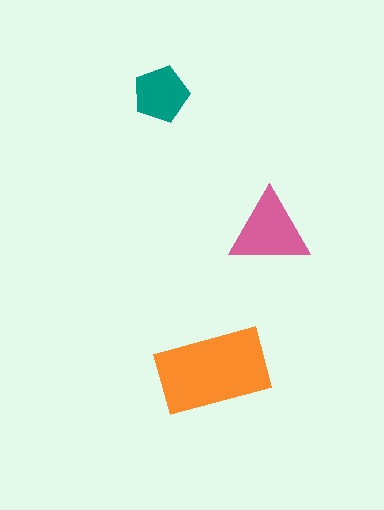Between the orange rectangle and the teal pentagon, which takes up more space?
The orange rectangle.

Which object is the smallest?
The teal pentagon.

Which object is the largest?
The orange rectangle.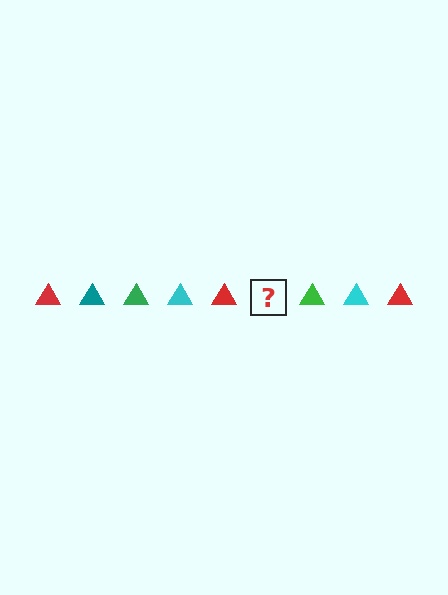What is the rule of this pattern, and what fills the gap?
The rule is that the pattern cycles through red, teal, green, cyan triangles. The gap should be filled with a teal triangle.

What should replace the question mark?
The question mark should be replaced with a teal triangle.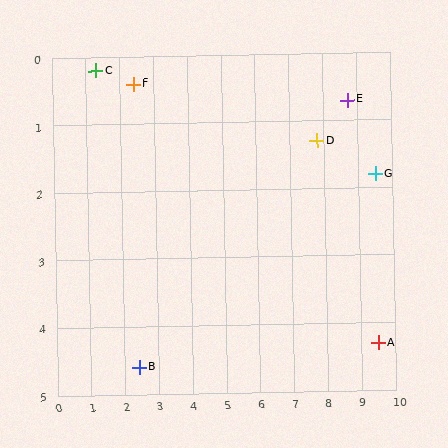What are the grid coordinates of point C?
Point C is at approximately (1.3, 0.2).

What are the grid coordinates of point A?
Point A is at approximately (9.5, 4.3).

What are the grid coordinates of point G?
Point G is at approximately (9.5, 1.8).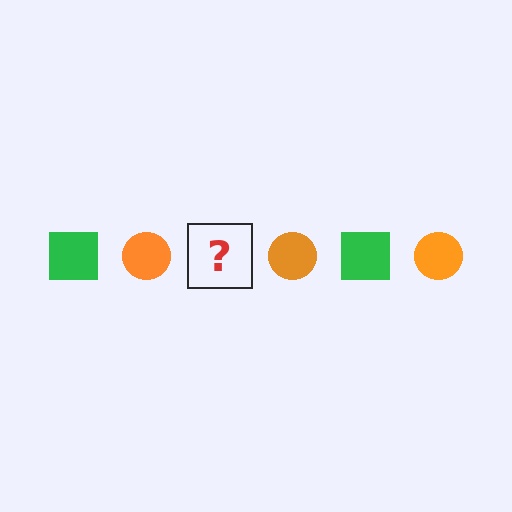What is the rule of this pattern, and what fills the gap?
The rule is that the pattern alternates between green square and orange circle. The gap should be filled with a green square.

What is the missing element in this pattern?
The missing element is a green square.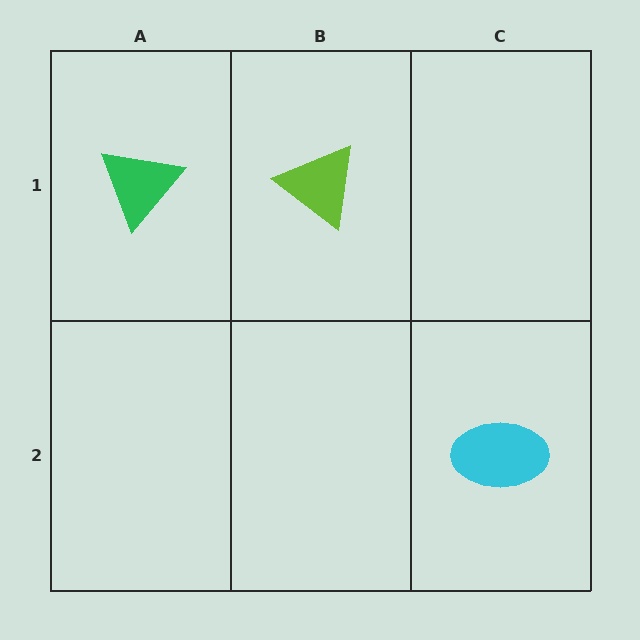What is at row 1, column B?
A lime triangle.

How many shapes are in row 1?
2 shapes.